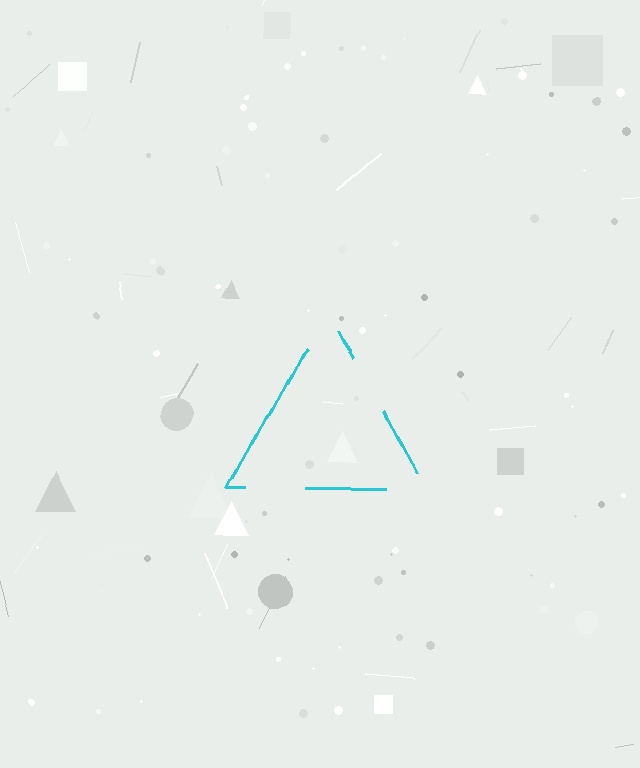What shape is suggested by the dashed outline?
The dashed outline suggests a triangle.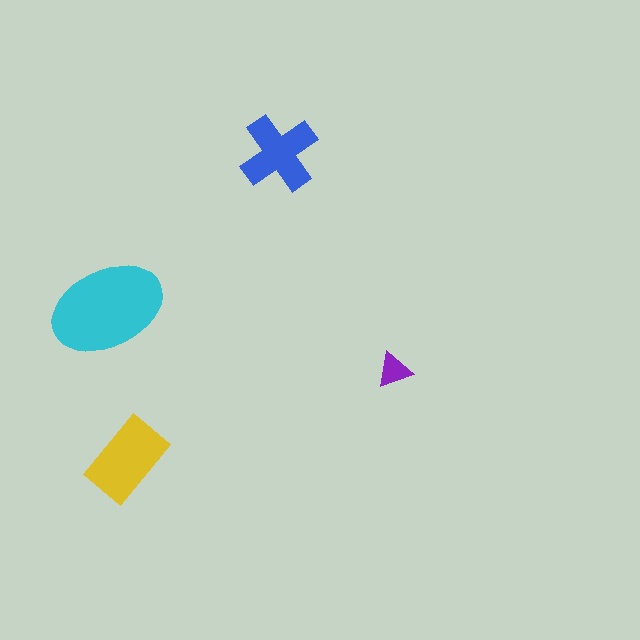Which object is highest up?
The blue cross is topmost.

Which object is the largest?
The cyan ellipse.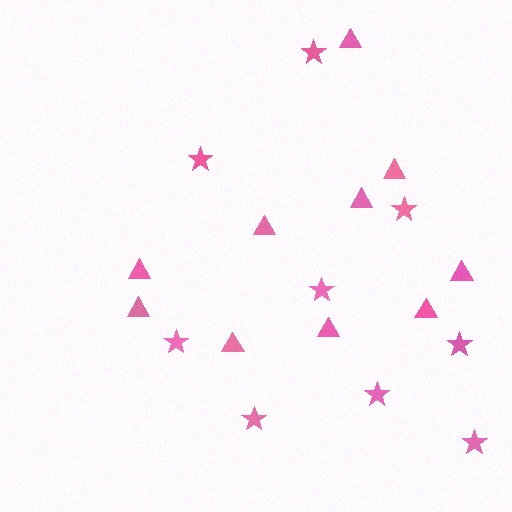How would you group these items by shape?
There are 2 groups: one group of stars (9) and one group of triangles (10).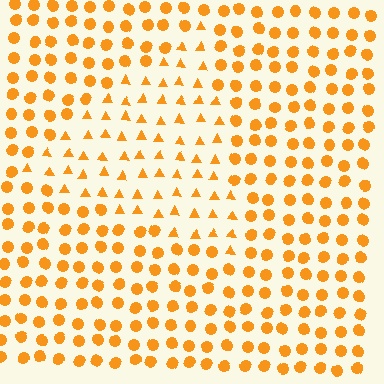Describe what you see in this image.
The image is filled with small orange elements arranged in a uniform grid. A triangle-shaped region contains triangles, while the surrounding area contains circles. The boundary is defined purely by the change in element shape.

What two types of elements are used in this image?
The image uses triangles inside the triangle region and circles outside it.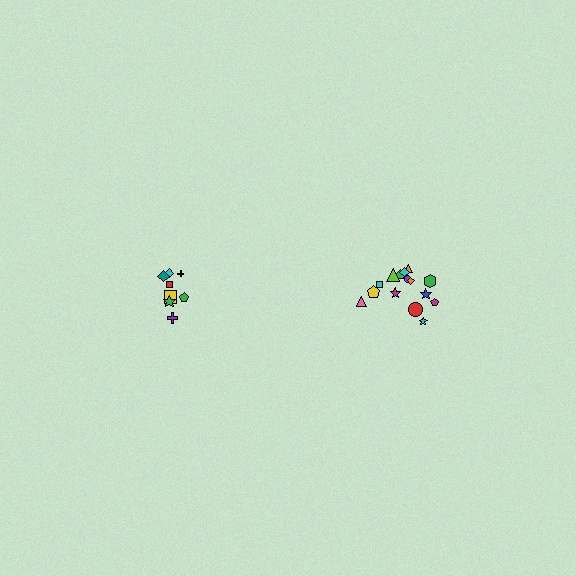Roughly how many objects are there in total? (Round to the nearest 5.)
Roughly 25 objects in total.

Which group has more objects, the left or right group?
The right group.